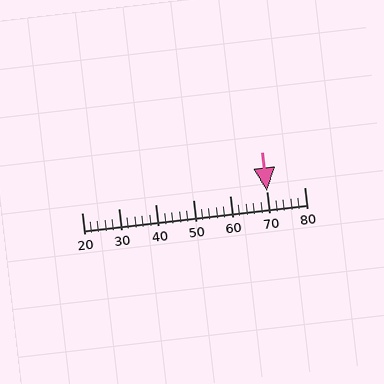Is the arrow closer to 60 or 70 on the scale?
The arrow is closer to 70.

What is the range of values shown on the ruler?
The ruler shows values from 20 to 80.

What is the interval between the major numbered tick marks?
The major tick marks are spaced 10 units apart.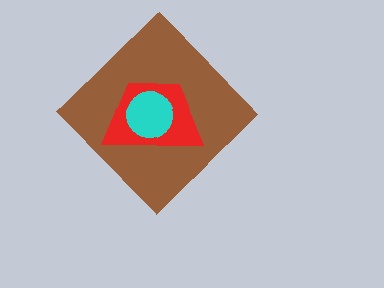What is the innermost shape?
The cyan circle.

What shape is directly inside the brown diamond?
The red trapezoid.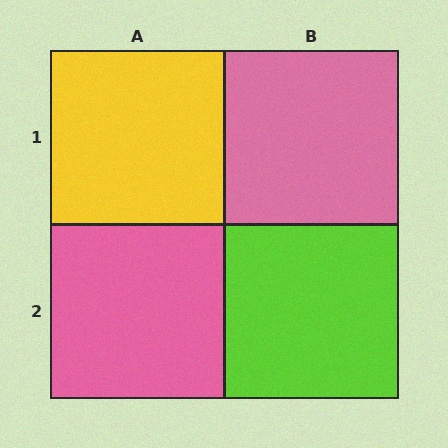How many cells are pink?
2 cells are pink.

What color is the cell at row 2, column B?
Lime.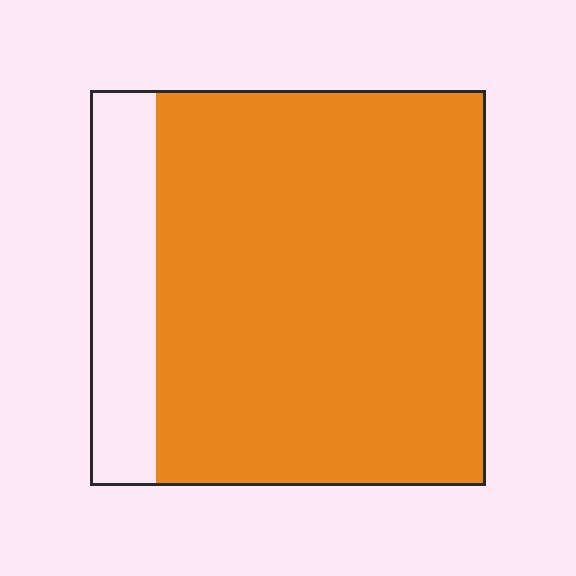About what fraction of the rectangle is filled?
About five sixths (5/6).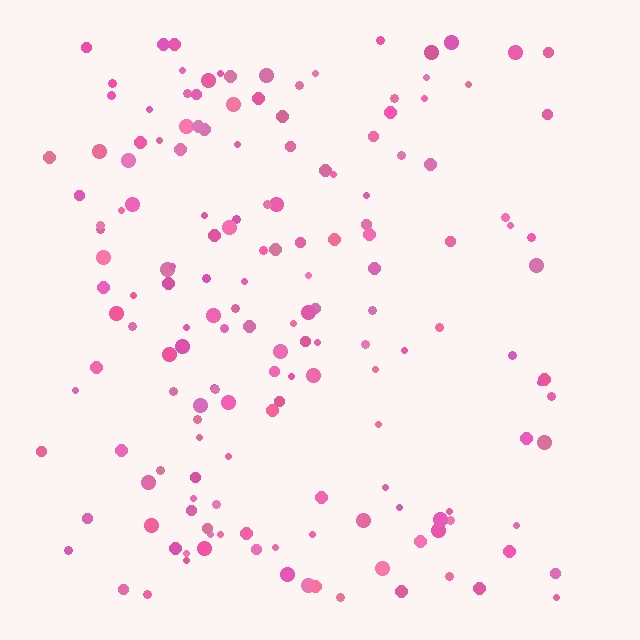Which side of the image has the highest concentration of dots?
The left.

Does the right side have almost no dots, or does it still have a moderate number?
Still a moderate number, just noticeably fewer than the left.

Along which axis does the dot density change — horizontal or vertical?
Horizontal.